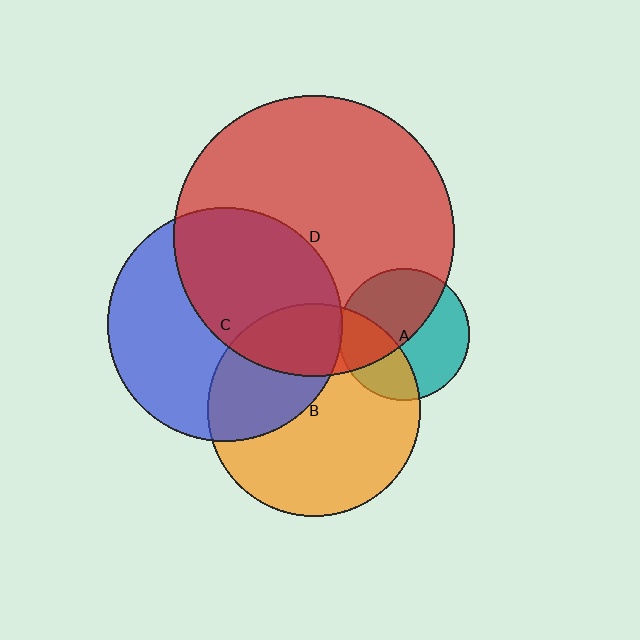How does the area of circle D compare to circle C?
Approximately 1.4 times.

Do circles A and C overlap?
Yes.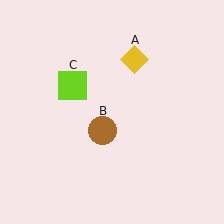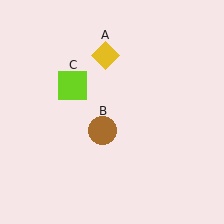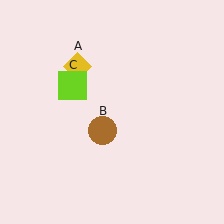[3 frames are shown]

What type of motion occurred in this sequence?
The yellow diamond (object A) rotated counterclockwise around the center of the scene.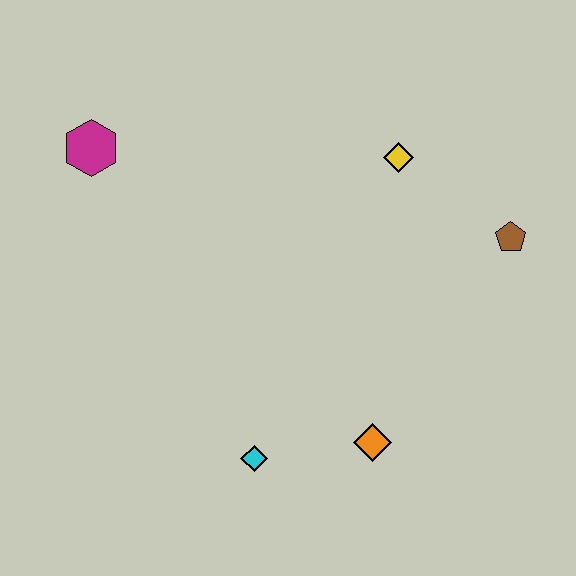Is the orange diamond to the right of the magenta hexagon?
Yes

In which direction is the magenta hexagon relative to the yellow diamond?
The magenta hexagon is to the left of the yellow diamond.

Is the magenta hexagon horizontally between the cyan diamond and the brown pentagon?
No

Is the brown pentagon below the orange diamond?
No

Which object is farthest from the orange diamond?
The magenta hexagon is farthest from the orange diamond.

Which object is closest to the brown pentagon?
The yellow diamond is closest to the brown pentagon.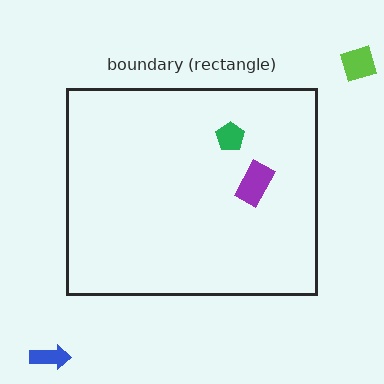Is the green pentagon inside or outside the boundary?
Inside.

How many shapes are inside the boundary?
2 inside, 2 outside.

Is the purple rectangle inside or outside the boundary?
Inside.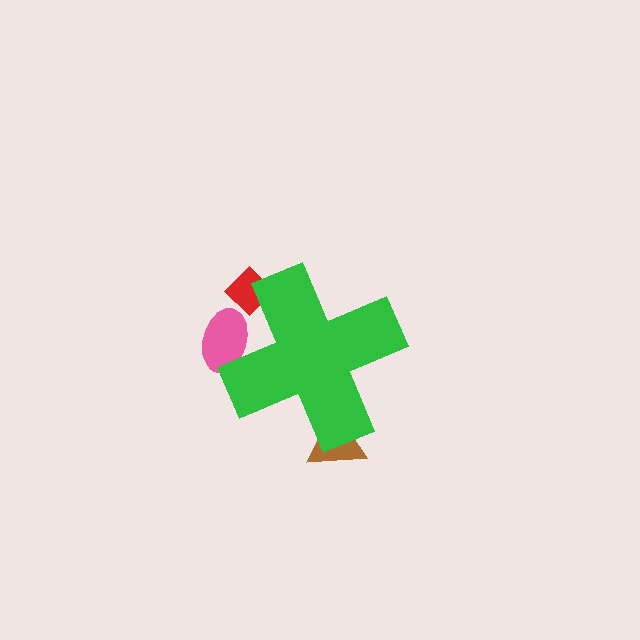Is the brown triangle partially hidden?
Yes, the brown triangle is partially hidden behind the green cross.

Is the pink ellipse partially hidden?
Yes, the pink ellipse is partially hidden behind the green cross.